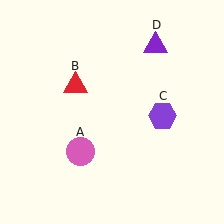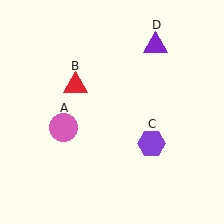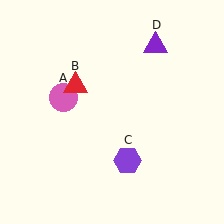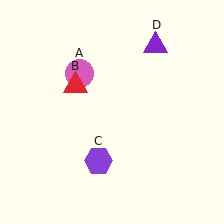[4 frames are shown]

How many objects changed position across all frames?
2 objects changed position: pink circle (object A), purple hexagon (object C).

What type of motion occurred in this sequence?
The pink circle (object A), purple hexagon (object C) rotated clockwise around the center of the scene.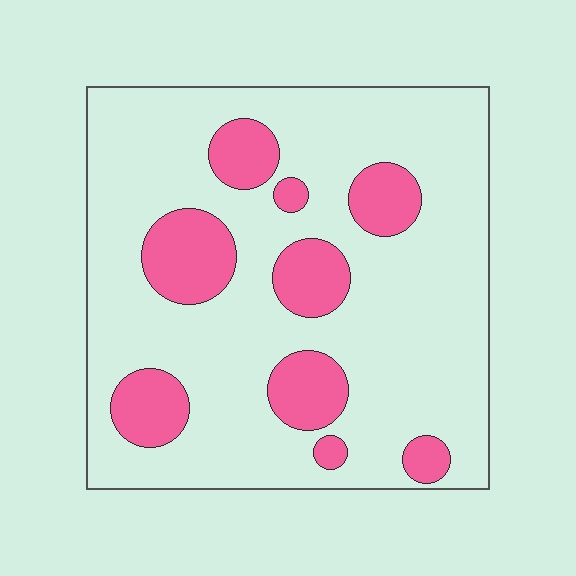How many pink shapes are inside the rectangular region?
9.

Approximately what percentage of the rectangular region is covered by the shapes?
Approximately 20%.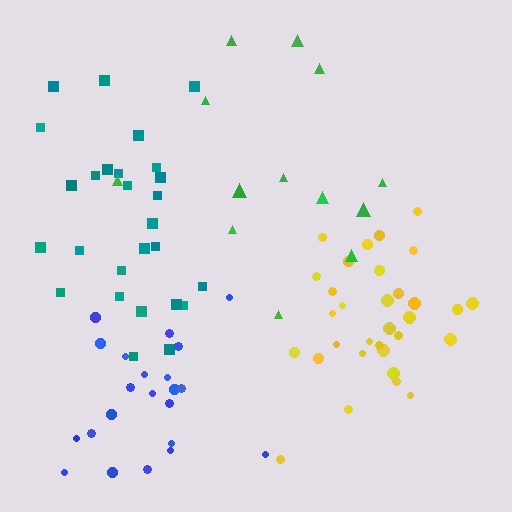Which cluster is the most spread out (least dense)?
Green.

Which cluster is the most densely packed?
Yellow.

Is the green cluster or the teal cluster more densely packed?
Teal.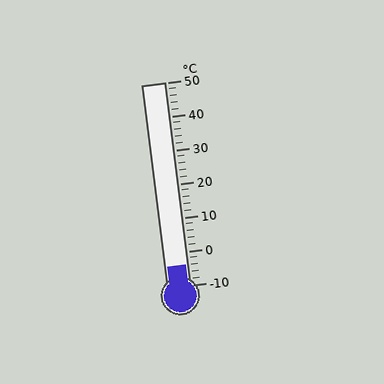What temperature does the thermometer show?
The thermometer shows approximately -4°C.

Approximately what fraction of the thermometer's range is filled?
The thermometer is filled to approximately 10% of its range.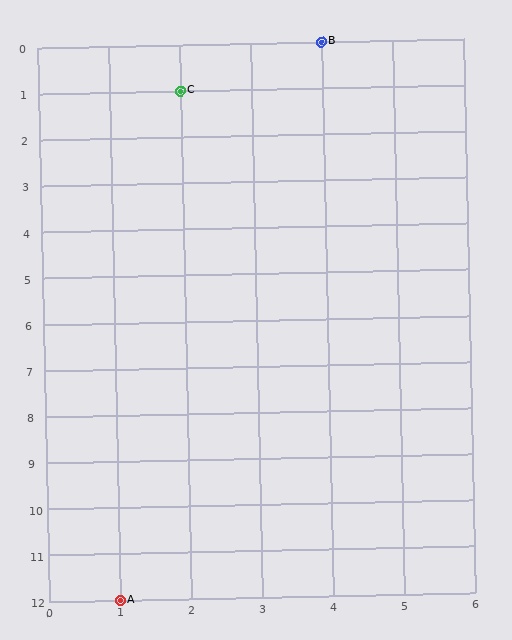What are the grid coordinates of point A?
Point A is at grid coordinates (1, 12).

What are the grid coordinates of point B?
Point B is at grid coordinates (4, 0).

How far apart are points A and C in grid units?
Points A and C are 1 column and 11 rows apart (about 11.0 grid units diagonally).